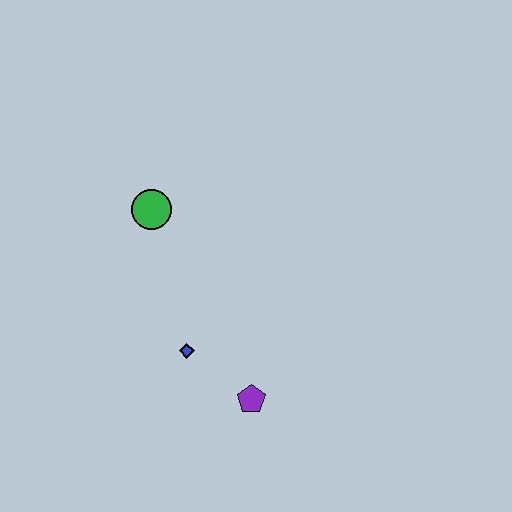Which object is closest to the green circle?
The blue diamond is closest to the green circle.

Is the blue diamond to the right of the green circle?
Yes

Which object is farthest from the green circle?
The purple pentagon is farthest from the green circle.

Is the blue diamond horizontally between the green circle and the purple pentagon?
Yes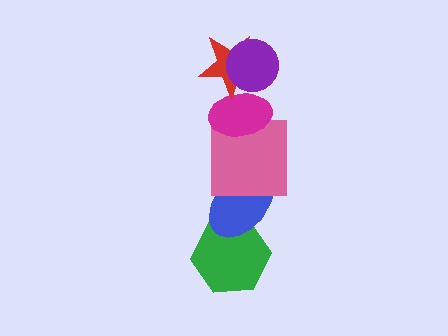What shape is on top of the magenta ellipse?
The red star is on top of the magenta ellipse.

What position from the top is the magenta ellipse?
The magenta ellipse is 3rd from the top.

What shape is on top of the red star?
The purple circle is on top of the red star.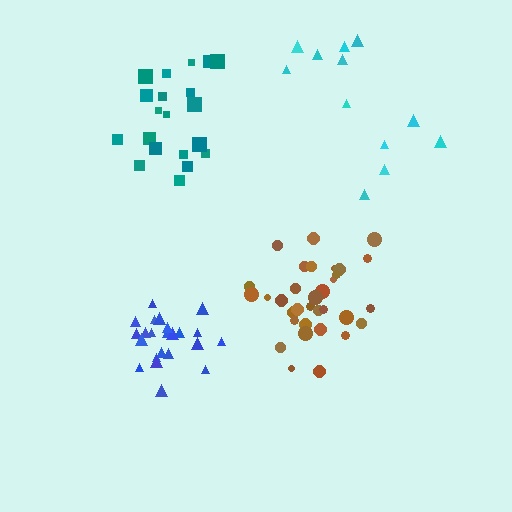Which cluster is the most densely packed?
Brown.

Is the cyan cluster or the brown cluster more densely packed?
Brown.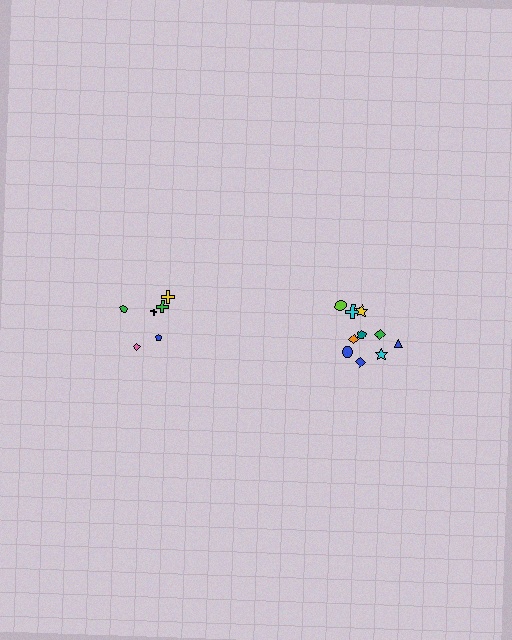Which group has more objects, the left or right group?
The right group.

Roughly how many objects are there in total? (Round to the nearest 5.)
Roughly 15 objects in total.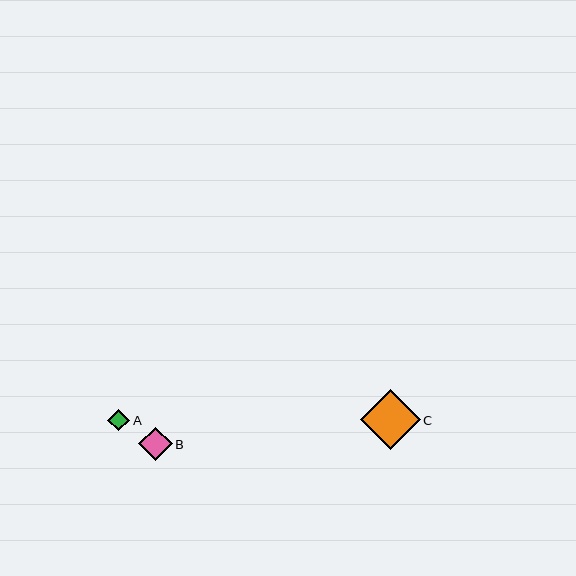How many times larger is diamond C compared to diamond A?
Diamond C is approximately 2.7 times the size of diamond A.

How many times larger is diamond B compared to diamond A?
Diamond B is approximately 1.5 times the size of diamond A.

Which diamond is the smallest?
Diamond A is the smallest with a size of approximately 22 pixels.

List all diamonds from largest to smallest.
From largest to smallest: C, B, A.